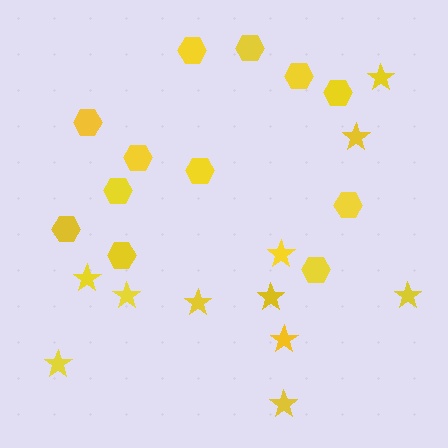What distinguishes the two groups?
There are 2 groups: one group of hexagons (12) and one group of stars (11).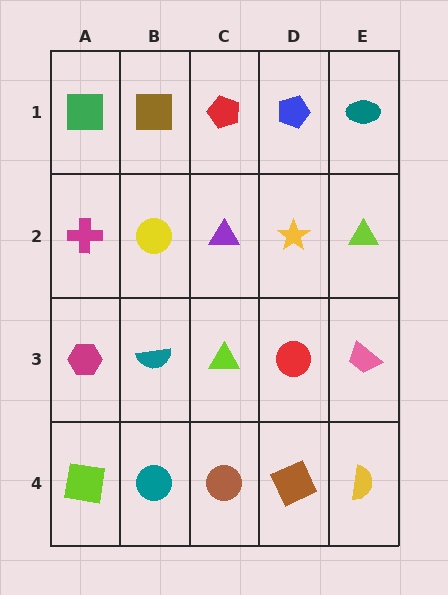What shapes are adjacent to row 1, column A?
A magenta cross (row 2, column A), a brown square (row 1, column B).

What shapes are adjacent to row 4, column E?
A pink trapezoid (row 3, column E), a brown square (row 4, column D).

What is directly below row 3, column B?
A teal circle.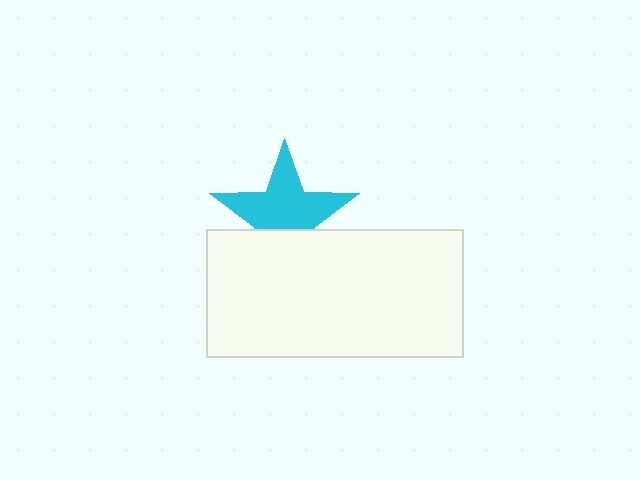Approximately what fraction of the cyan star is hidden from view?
Roughly 34% of the cyan star is hidden behind the white rectangle.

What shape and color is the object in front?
The object in front is a white rectangle.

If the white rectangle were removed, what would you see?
You would see the complete cyan star.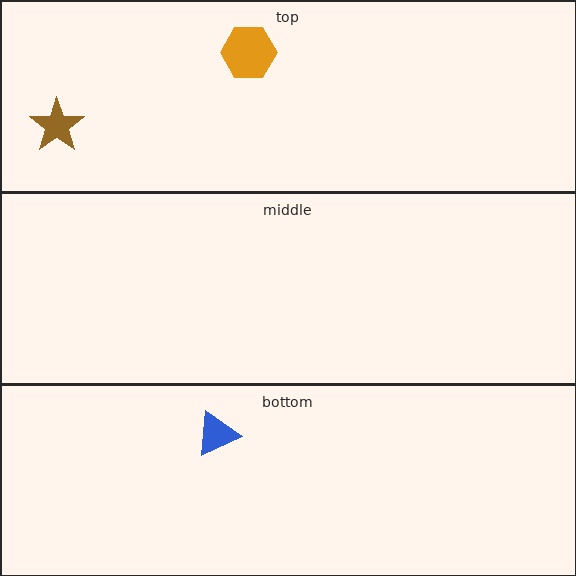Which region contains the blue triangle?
The bottom region.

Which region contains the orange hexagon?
The top region.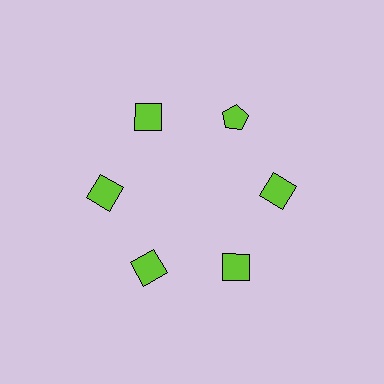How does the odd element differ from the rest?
It has a different shape: pentagon instead of square.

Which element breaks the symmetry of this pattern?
The lime pentagon at roughly the 1 o'clock position breaks the symmetry. All other shapes are lime squares.